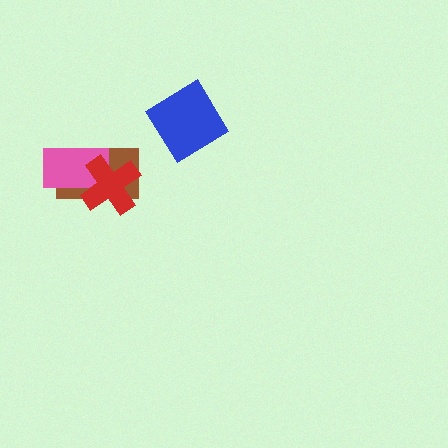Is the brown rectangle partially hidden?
Yes, it is partially covered by another shape.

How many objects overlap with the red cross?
2 objects overlap with the red cross.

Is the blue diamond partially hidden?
No, no other shape covers it.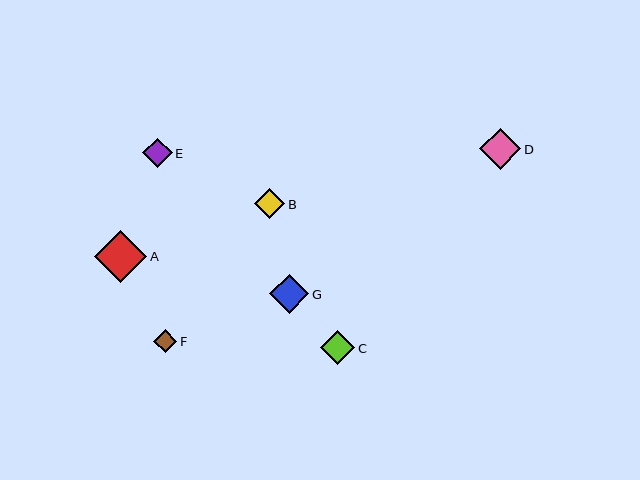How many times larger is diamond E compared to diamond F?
Diamond E is approximately 1.3 times the size of diamond F.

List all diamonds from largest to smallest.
From largest to smallest: A, D, G, C, B, E, F.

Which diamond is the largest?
Diamond A is the largest with a size of approximately 52 pixels.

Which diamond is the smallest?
Diamond F is the smallest with a size of approximately 23 pixels.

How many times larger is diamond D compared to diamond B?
Diamond D is approximately 1.3 times the size of diamond B.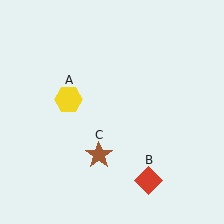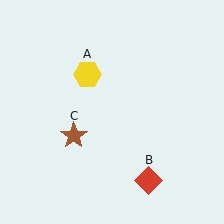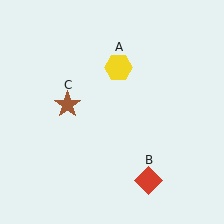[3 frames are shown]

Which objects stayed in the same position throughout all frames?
Red diamond (object B) remained stationary.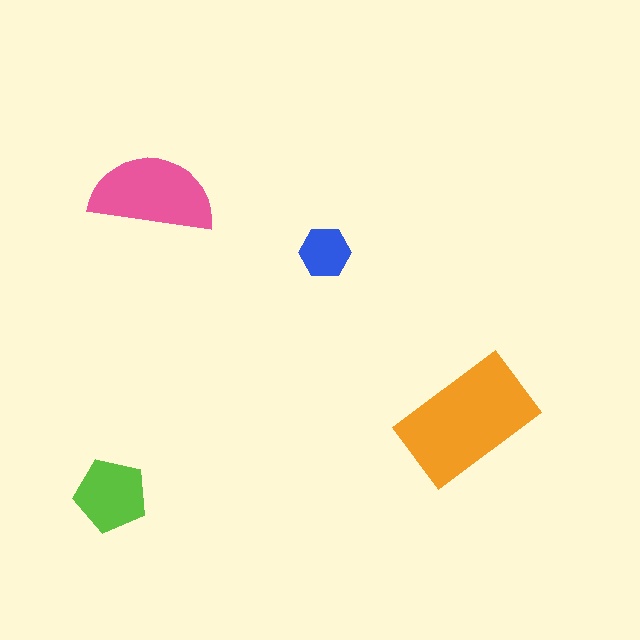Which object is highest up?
The pink semicircle is topmost.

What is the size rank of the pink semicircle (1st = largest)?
2nd.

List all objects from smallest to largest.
The blue hexagon, the lime pentagon, the pink semicircle, the orange rectangle.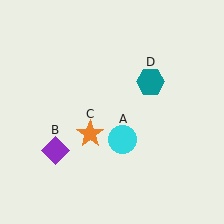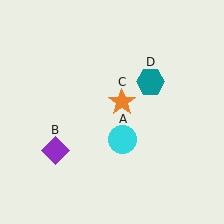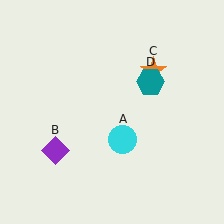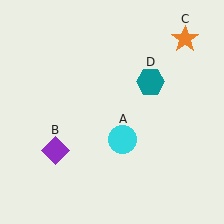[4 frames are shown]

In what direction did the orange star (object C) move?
The orange star (object C) moved up and to the right.